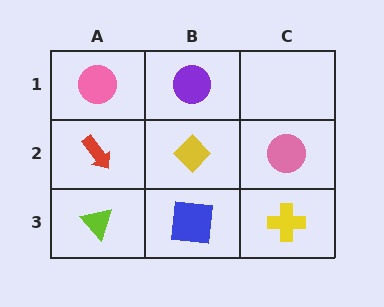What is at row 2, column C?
A pink circle.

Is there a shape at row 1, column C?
No, that cell is empty.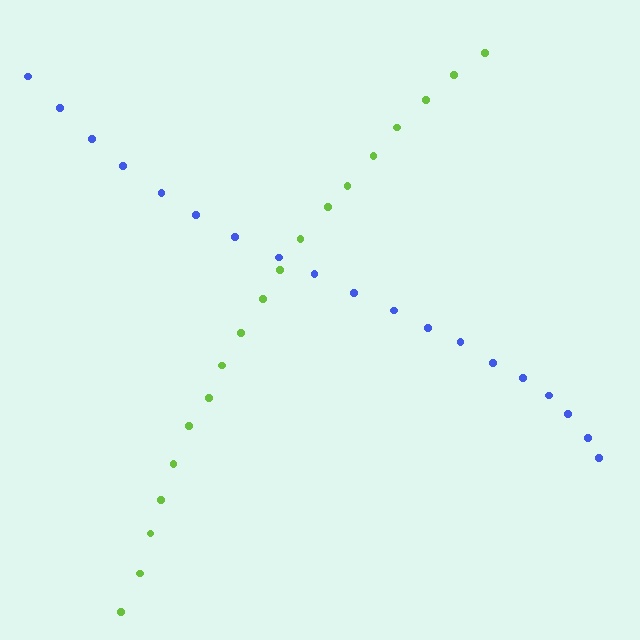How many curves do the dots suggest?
There are 2 distinct paths.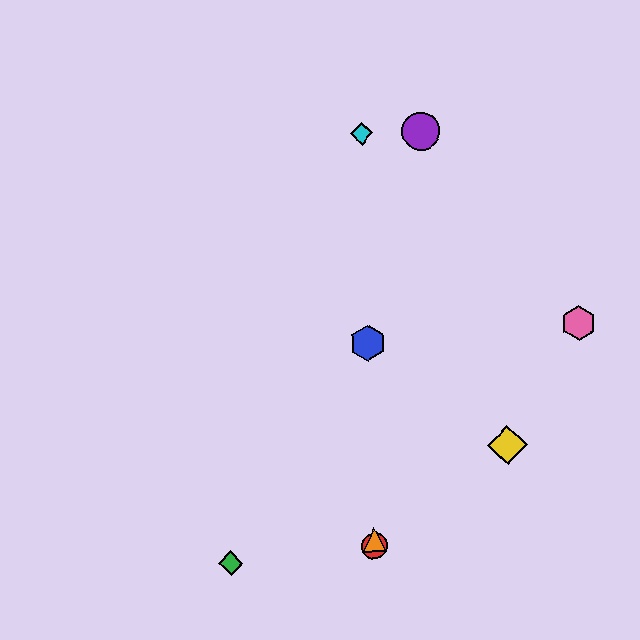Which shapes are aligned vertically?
The red circle, the blue hexagon, the orange triangle, the cyan diamond are aligned vertically.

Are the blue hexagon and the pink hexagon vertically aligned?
No, the blue hexagon is at x≈368 and the pink hexagon is at x≈578.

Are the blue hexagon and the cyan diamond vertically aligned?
Yes, both are at x≈368.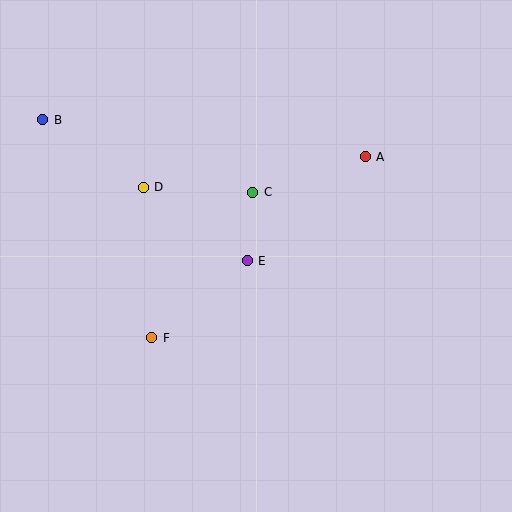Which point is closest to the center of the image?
Point E at (247, 261) is closest to the center.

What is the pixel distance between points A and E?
The distance between A and E is 157 pixels.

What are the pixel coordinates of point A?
Point A is at (365, 157).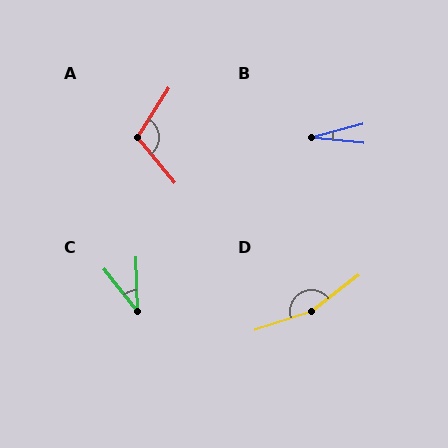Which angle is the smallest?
B, at approximately 21 degrees.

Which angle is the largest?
D, at approximately 160 degrees.